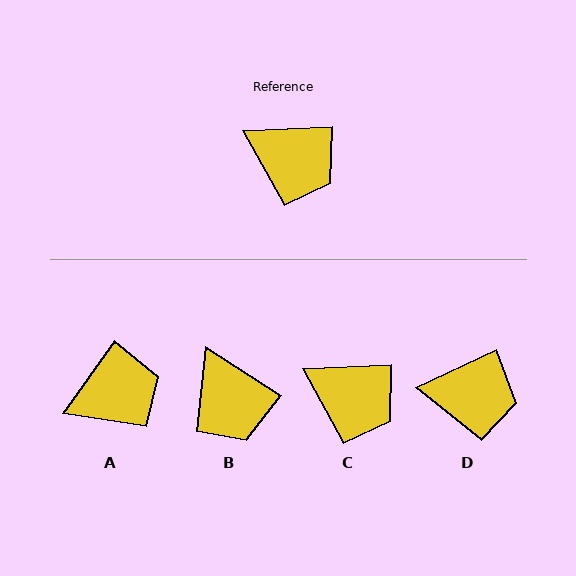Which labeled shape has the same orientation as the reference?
C.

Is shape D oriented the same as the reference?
No, it is off by about 22 degrees.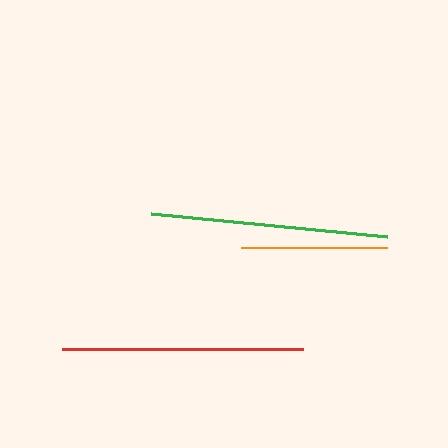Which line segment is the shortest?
The orange line is the shortest at approximately 146 pixels.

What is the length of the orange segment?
The orange segment is approximately 146 pixels long.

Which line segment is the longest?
The red line is the longest at approximately 241 pixels.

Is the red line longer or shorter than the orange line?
The red line is longer than the orange line.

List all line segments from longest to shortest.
From longest to shortest: red, green, orange.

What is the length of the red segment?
The red segment is approximately 241 pixels long.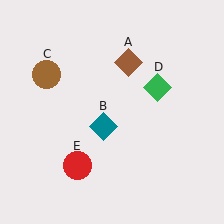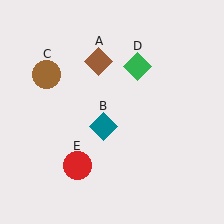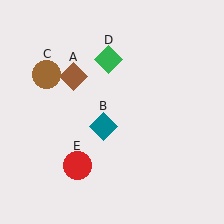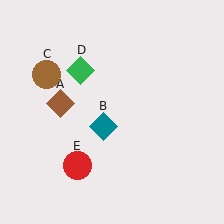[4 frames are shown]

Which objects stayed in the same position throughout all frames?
Teal diamond (object B) and brown circle (object C) and red circle (object E) remained stationary.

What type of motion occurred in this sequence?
The brown diamond (object A), green diamond (object D) rotated counterclockwise around the center of the scene.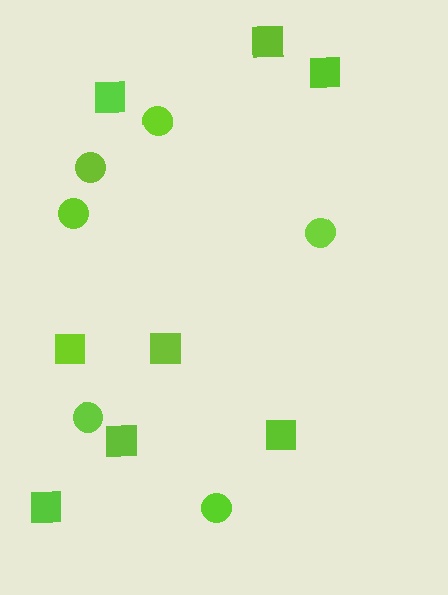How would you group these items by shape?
There are 2 groups: one group of squares (8) and one group of circles (6).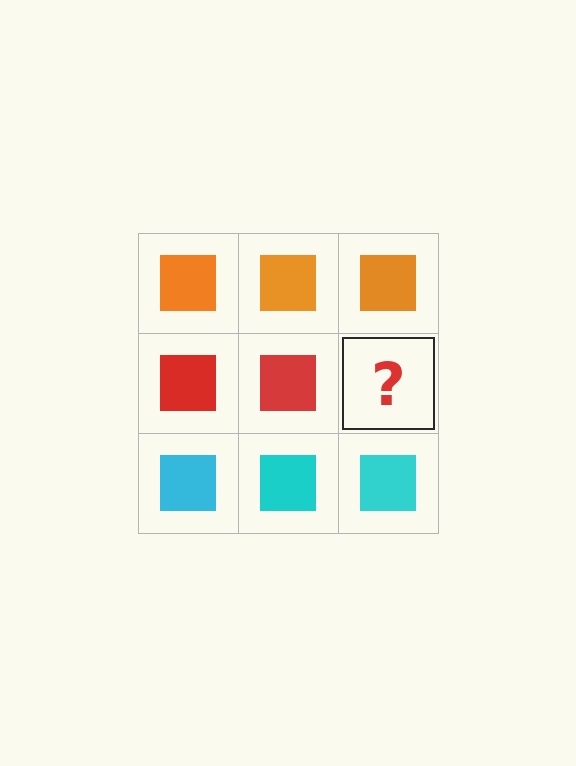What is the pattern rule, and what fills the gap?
The rule is that each row has a consistent color. The gap should be filled with a red square.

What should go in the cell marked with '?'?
The missing cell should contain a red square.